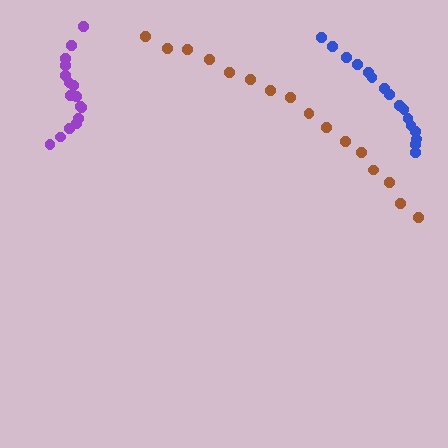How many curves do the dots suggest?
There are 3 distinct paths.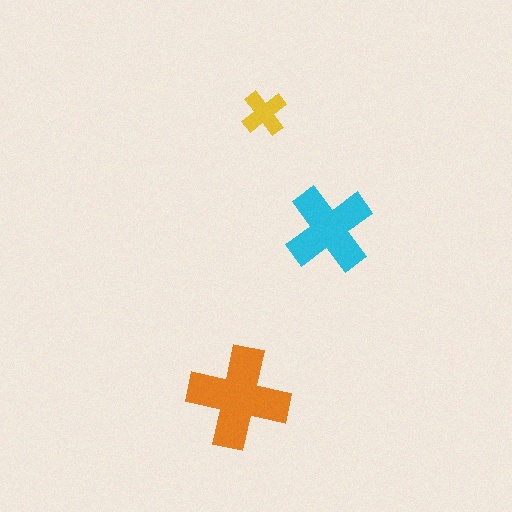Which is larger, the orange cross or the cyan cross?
The orange one.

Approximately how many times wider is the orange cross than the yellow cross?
About 2 times wider.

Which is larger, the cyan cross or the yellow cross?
The cyan one.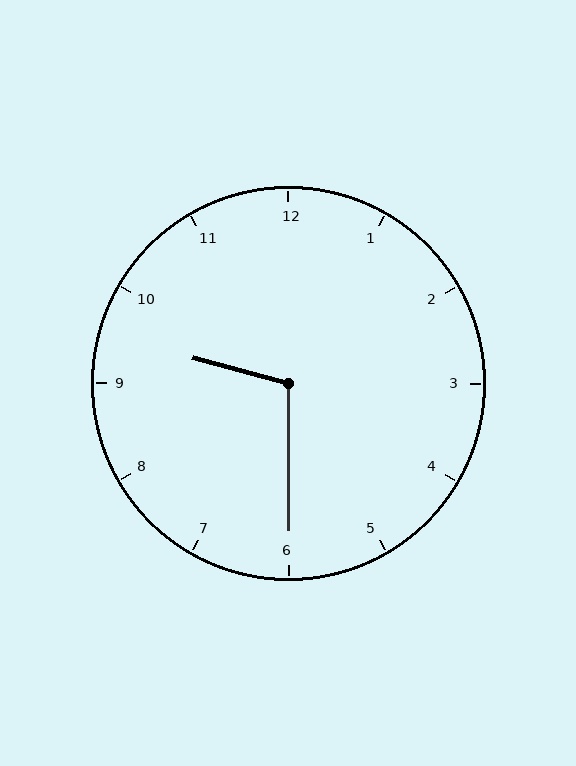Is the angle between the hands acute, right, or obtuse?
It is obtuse.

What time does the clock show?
9:30.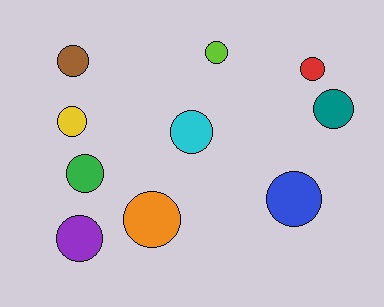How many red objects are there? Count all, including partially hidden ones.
There is 1 red object.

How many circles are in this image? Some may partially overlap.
There are 10 circles.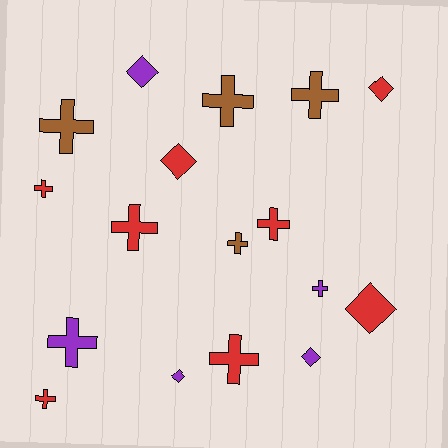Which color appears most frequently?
Red, with 8 objects.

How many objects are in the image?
There are 17 objects.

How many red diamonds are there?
There are 3 red diamonds.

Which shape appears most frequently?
Cross, with 11 objects.